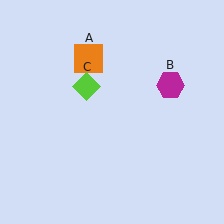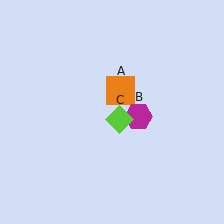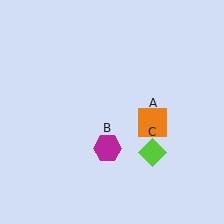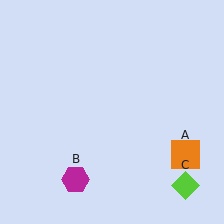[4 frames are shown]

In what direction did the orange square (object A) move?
The orange square (object A) moved down and to the right.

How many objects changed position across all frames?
3 objects changed position: orange square (object A), magenta hexagon (object B), lime diamond (object C).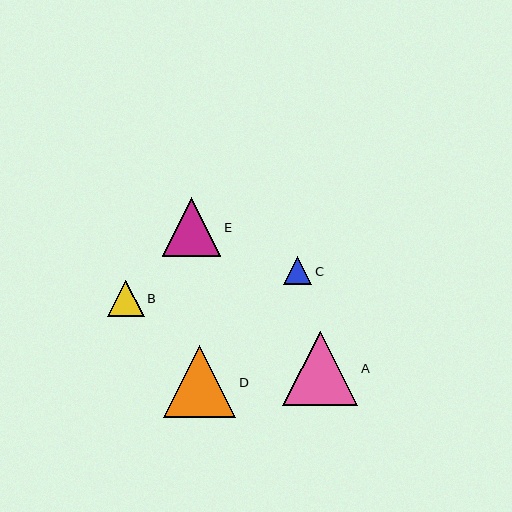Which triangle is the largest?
Triangle A is the largest with a size of approximately 75 pixels.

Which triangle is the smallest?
Triangle C is the smallest with a size of approximately 29 pixels.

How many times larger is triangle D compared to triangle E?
Triangle D is approximately 1.2 times the size of triangle E.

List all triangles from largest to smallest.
From largest to smallest: A, D, E, B, C.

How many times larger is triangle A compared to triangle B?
Triangle A is approximately 2.0 times the size of triangle B.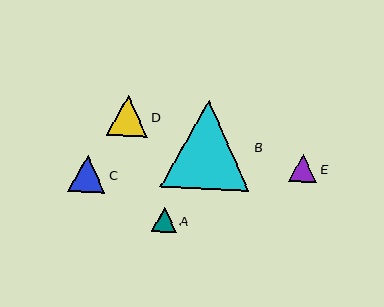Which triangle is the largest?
Triangle B is the largest with a size of approximately 90 pixels.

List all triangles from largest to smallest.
From largest to smallest: B, D, C, E, A.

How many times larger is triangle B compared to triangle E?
Triangle B is approximately 3.2 times the size of triangle E.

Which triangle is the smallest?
Triangle A is the smallest with a size of approximately 25 pixels.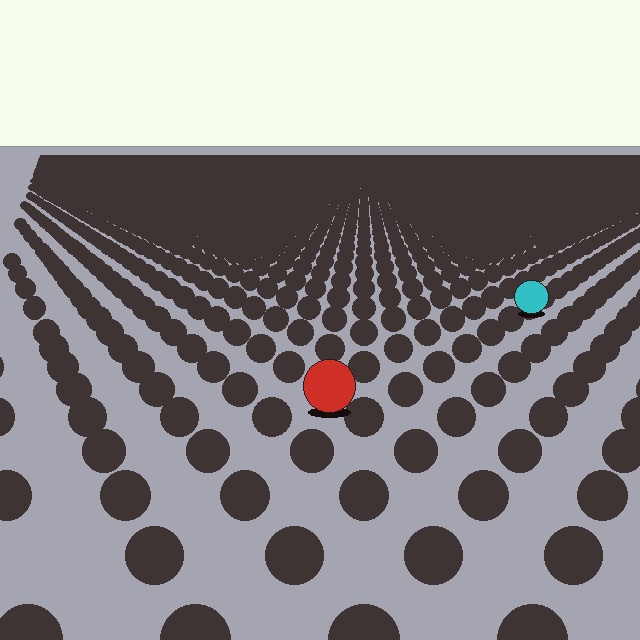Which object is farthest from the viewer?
The cyan circle is farthest from the viewer. It appears smaller and the ground texture around it is denser.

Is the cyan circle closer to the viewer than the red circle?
No. The red circle is closer — you can tell from the texture gradient: the ground texture is coarser near it.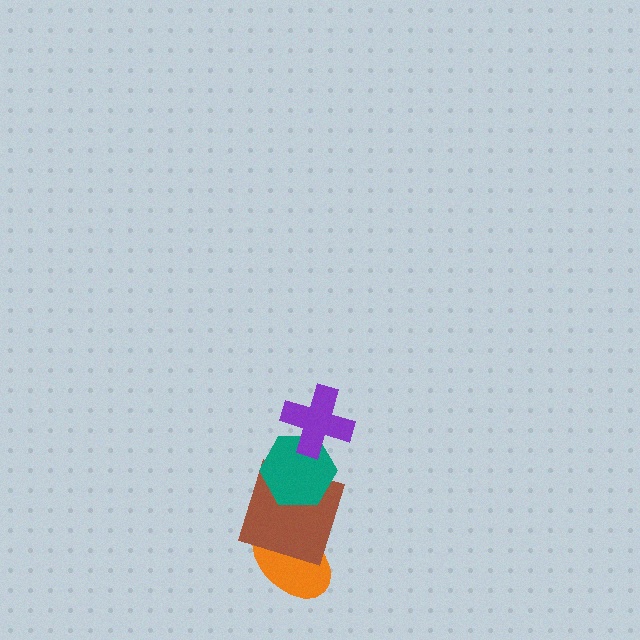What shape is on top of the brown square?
The teal hexagon is on top of the brown square.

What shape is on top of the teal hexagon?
The purple cross is on top of the teal hexagon.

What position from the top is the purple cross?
The purple cross is 1st from the top.